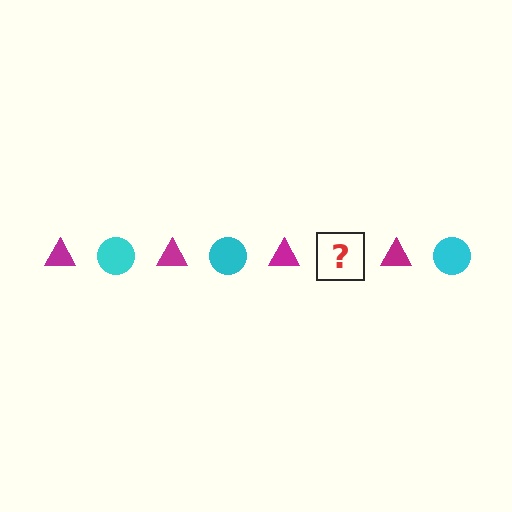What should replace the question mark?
The question mark should be replaced with a cyan circle.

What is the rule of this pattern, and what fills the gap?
The rule is that the pattern alternates between magenta triangle and cyan circle. The gap should be filled with a cyan circle.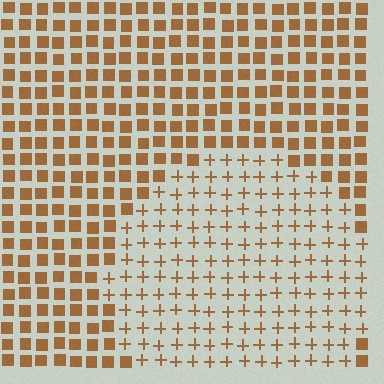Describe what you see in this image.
The image is filled with small brown elements arranged in a uniform grid. A circle-shaped region contains plus signs, while the surrounding area contains squares. The boundary is defined purely by the change in element shape.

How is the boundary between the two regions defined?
The boundary is defined by a change in element shape: plus signs inside vs. squares outside. All elements share the same color and spacing.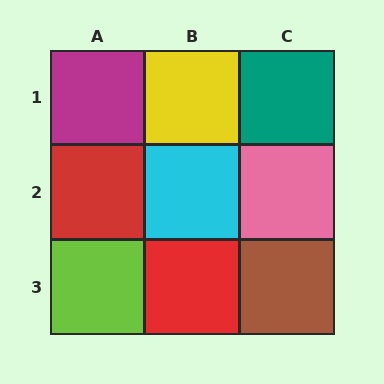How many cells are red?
2 cells are red.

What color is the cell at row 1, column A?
Magenta.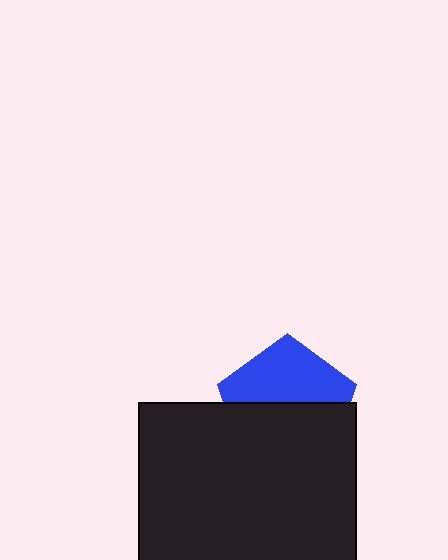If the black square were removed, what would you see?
You would see the complete blue pentagon.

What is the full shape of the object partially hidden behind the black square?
The partially hidden object is a blue pentagon.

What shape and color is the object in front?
The object in front is a black square.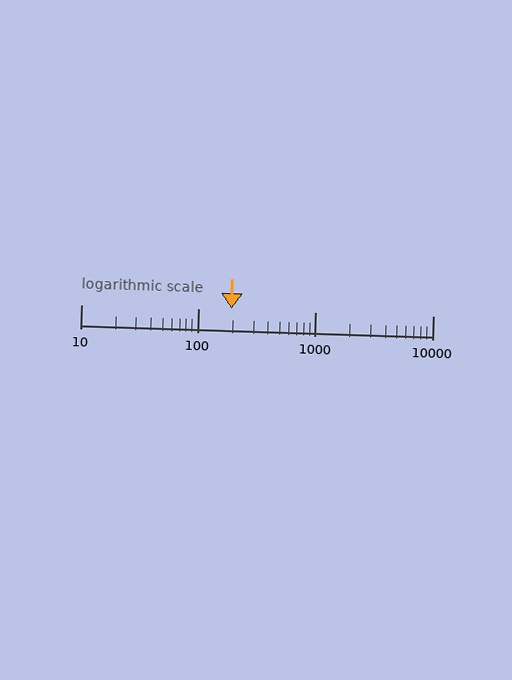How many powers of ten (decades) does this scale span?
The scale spans 3 decades, from 10 to 10000.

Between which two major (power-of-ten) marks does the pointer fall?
The pointer is between 100 and 1000.